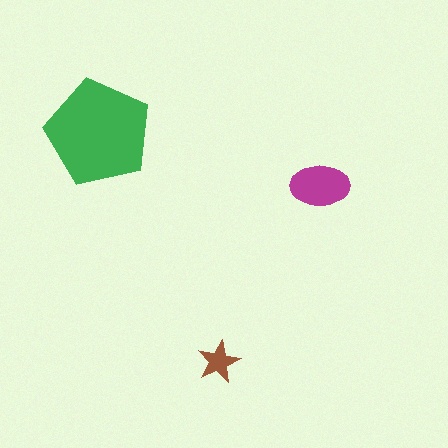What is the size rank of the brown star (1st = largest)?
3rd.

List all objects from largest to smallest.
The green pentagon, the magenta ellipse, the brown star.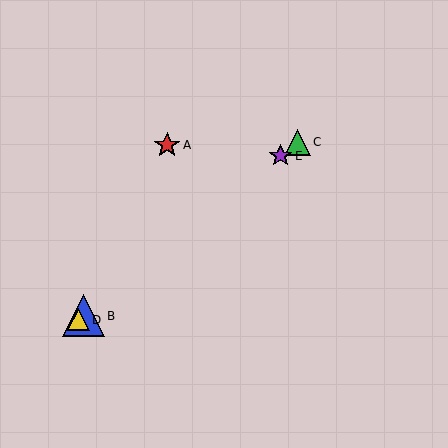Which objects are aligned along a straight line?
Objects B, C, D, E are aligned along a straight line.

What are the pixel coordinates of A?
Object A is at (167, 145).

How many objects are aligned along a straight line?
4 objects (B, C, D, E) are aligned along a straight line.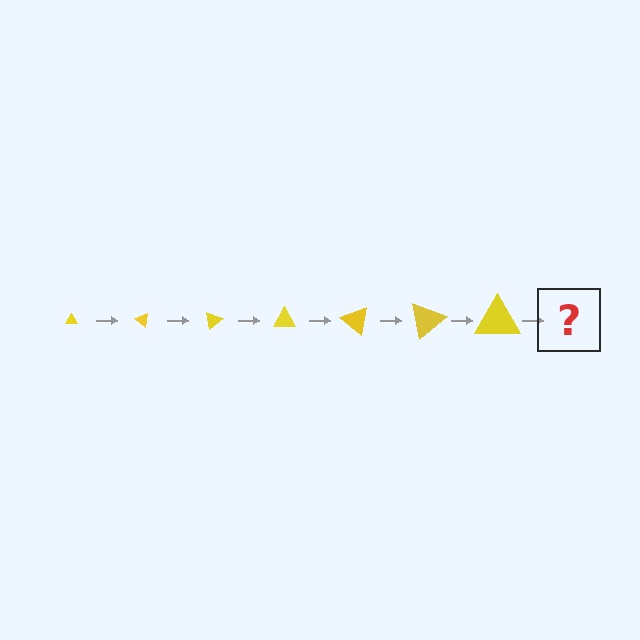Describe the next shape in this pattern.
It should be a triangle, larger than the previous one and rotated 280 degrees from the start.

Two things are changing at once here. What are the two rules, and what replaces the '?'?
The two rules are that the triangle grows larger each step and it rotates 40 degrees each step. The '?' should be a triangle, larger than the previous one and rotated 280 degrees from the start.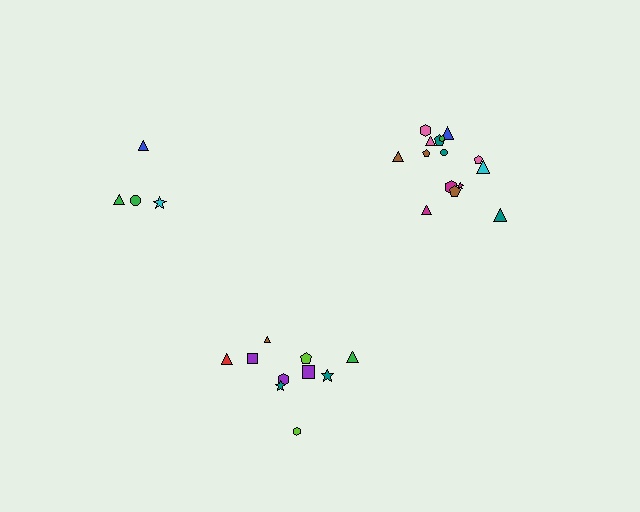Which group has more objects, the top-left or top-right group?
The top-right group.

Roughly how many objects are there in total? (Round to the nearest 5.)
Roughly 30 objects in total.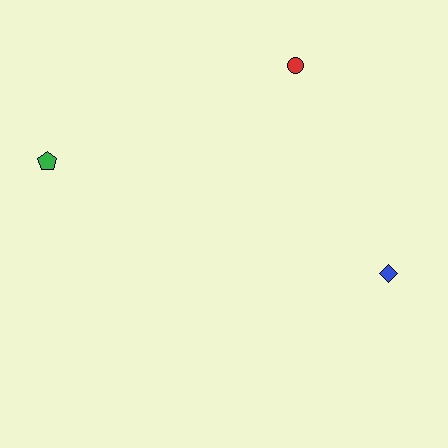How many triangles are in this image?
There are no triangles.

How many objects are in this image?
There are 3 objects.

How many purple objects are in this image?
There are no purple objects.